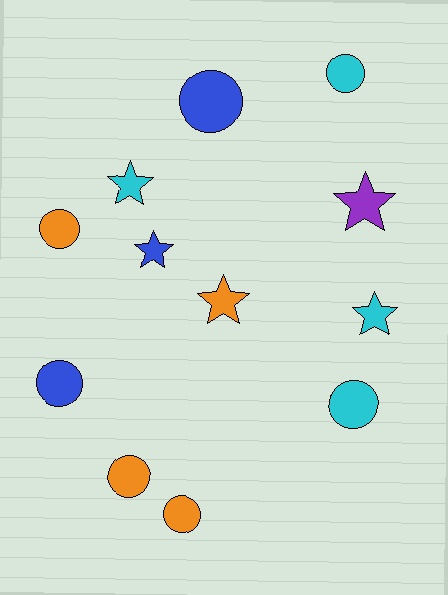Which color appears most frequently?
Orange, with 4 objects.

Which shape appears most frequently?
Circle, with 7 objects.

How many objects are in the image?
There are 12 objects.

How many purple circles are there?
There are no purple circles.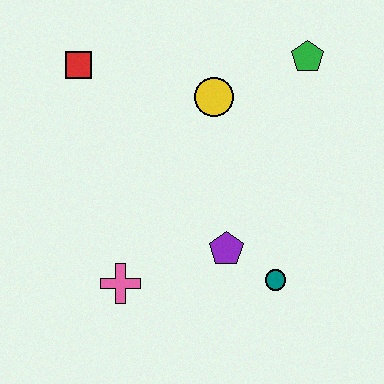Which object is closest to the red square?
The yellow circle is closest to the red square.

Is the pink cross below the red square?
Yes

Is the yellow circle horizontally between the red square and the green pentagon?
Yes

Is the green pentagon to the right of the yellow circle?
Yes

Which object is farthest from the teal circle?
The red square is farthest from the teal circle.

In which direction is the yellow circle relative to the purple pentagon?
The yellow circle is above the purple pentagon.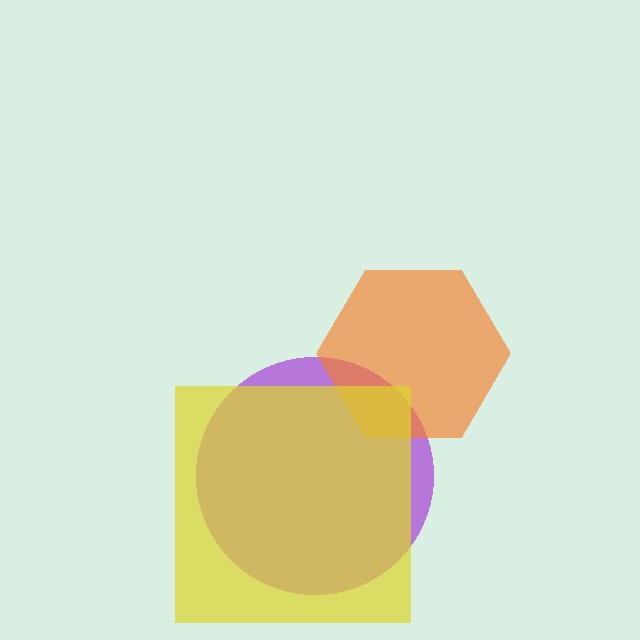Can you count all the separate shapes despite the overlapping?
Yes, there are 3 separate shapes.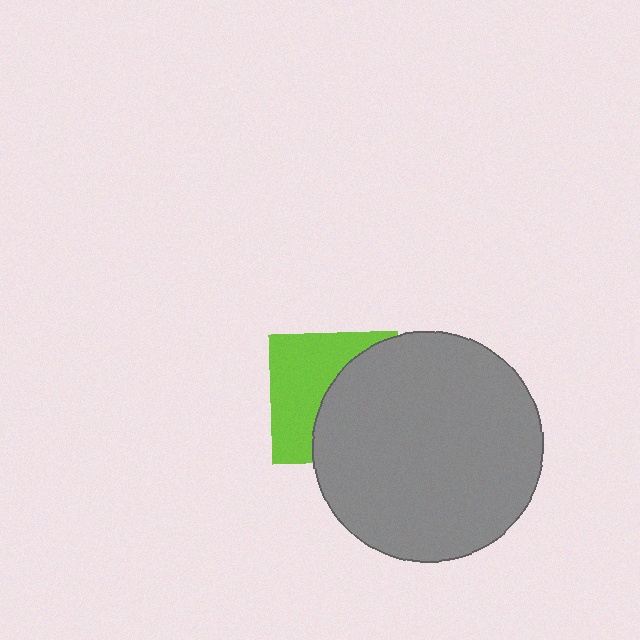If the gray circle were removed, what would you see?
You would see the complete lime square.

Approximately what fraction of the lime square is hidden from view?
Roughly 52% of the lime square is hidden behind the gray circle.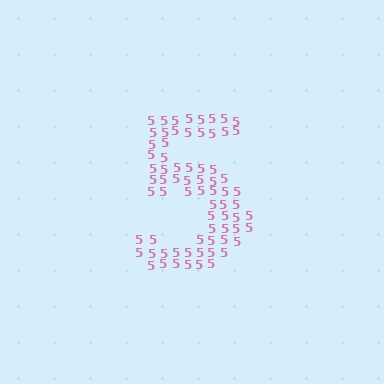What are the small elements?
The small elements are digit 5's.